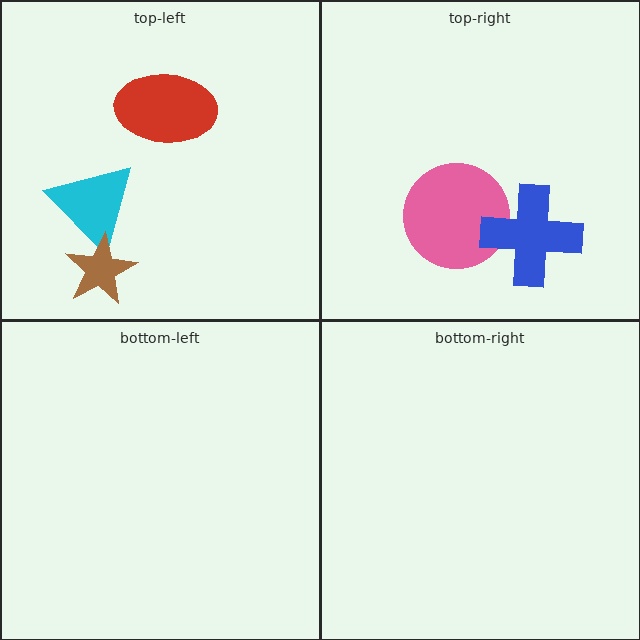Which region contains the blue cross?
The top-right region.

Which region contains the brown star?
The top-left region.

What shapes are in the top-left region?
The cyan triangle, the red ellipse, the brown star.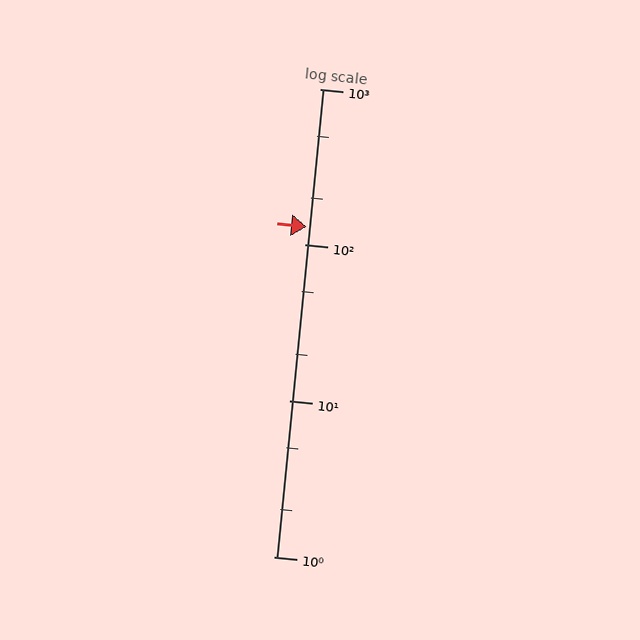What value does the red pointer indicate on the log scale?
The pointer indicates approximately 130.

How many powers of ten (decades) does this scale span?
The scale spans 3 decades, from 1 to 1000.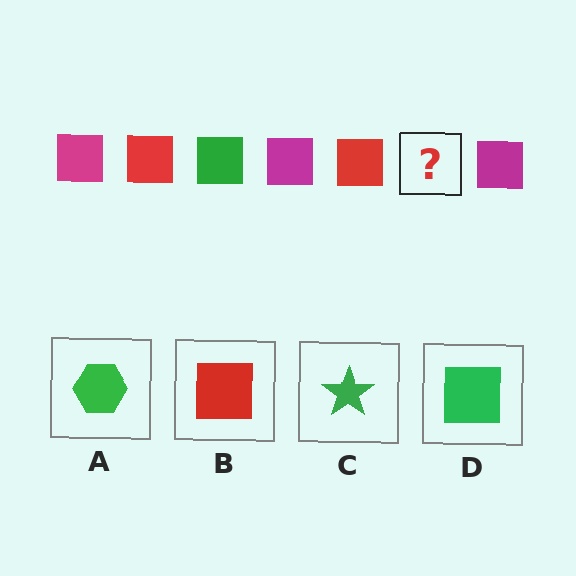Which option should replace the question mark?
Option D.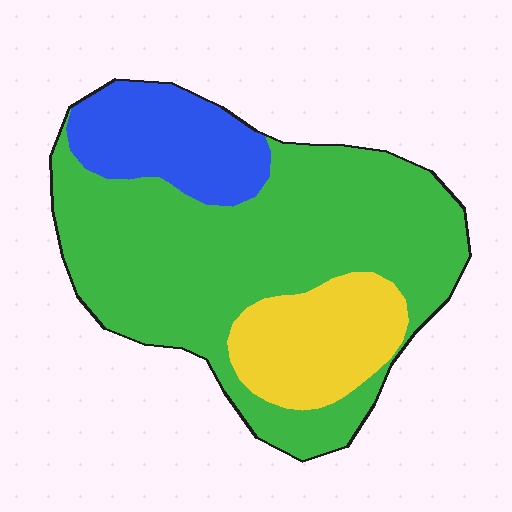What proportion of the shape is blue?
Blue covers around 20% of the shape.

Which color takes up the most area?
Green, at roughly 65%.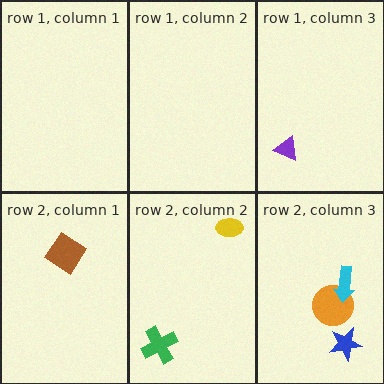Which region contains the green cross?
The row 2, column 2 region.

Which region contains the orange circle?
The row 2, column 3 region.